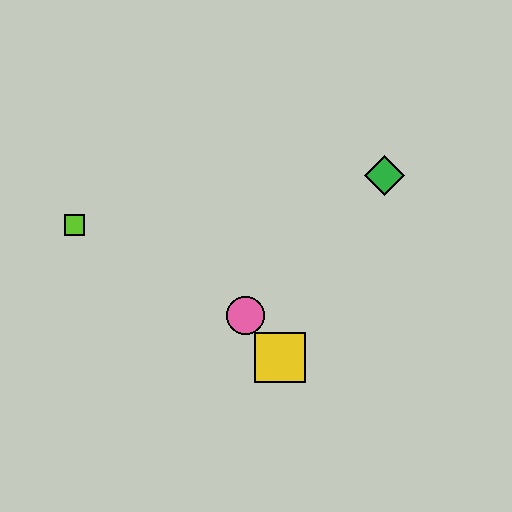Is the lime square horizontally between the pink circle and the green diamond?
No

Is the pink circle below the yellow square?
No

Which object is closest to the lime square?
The pink circle is closest to the lime square.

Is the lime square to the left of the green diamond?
Yes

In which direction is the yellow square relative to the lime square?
The yellow square is to the right of the lime square.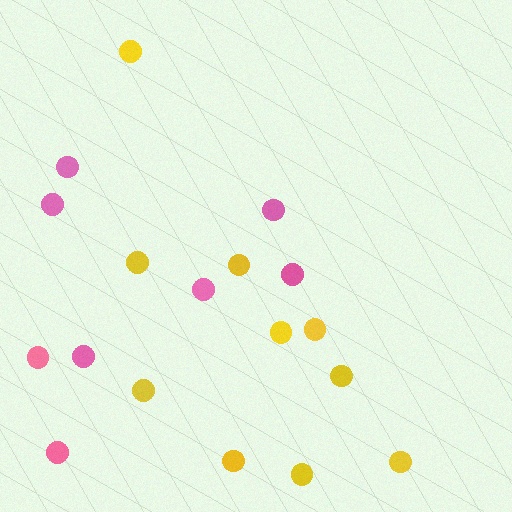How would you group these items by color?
There are 2 groups: one group of yellow circles (10) and one group of pink circles (8).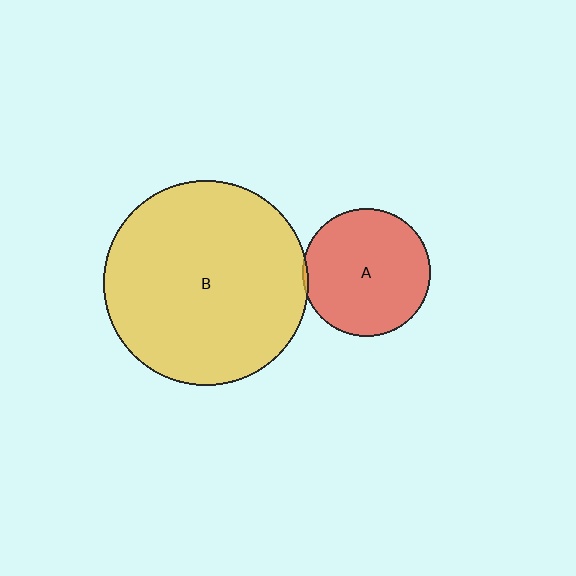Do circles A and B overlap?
Yes.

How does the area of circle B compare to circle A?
Approximately 2.6 times.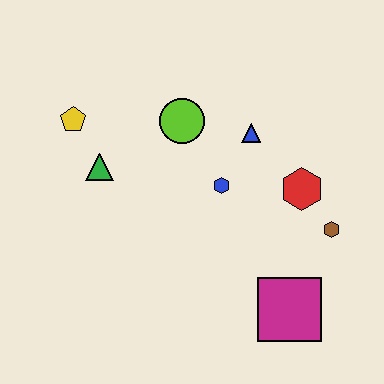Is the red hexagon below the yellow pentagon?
Yes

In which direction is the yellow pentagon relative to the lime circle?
The yellow pentagon is to the left of the lime circle.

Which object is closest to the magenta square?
The brown hexagon is closest to the magenta square.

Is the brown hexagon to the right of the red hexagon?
Yes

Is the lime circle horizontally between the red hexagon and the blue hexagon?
No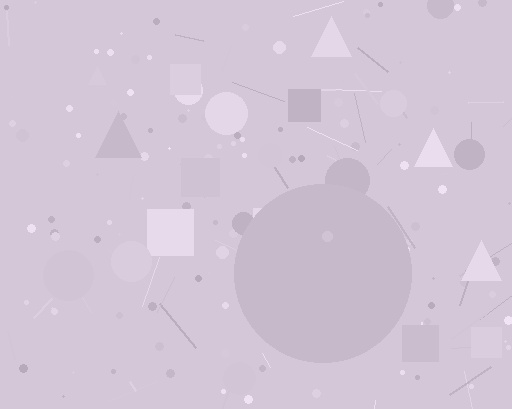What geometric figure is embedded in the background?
A circle is embedded in the background.